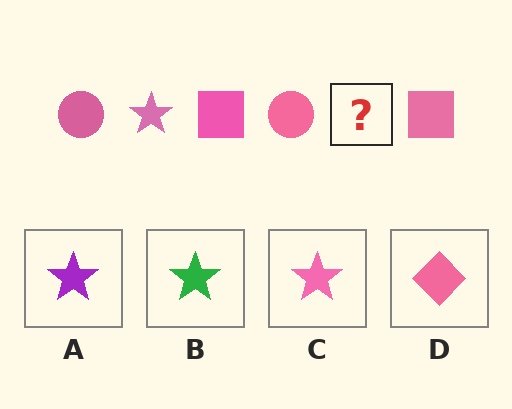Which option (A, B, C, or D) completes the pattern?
C.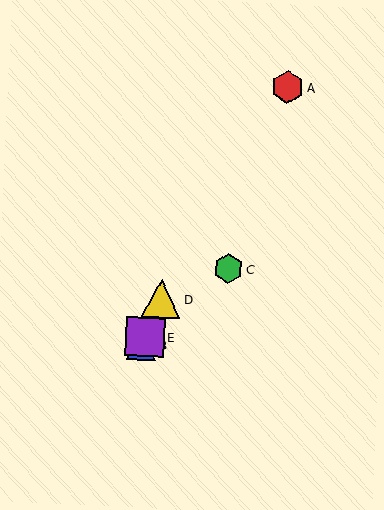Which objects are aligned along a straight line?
Objects B, D, E are aligned along a straight line.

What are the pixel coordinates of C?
Object C is at (228, 268).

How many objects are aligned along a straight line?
3 objects (B, D, E) are aligned along a straight line.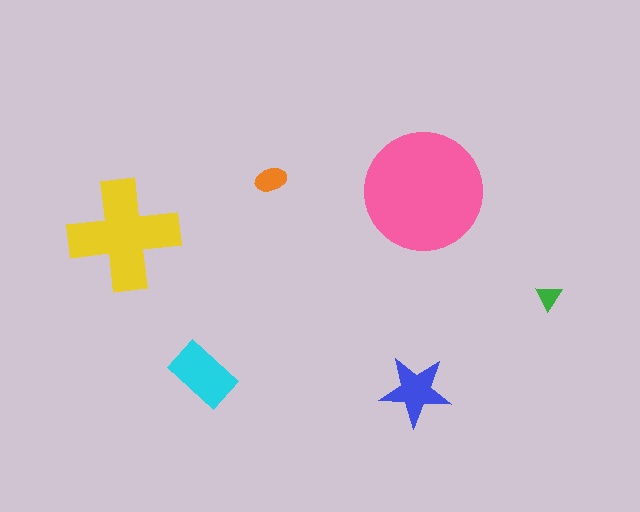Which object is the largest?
The pink circle.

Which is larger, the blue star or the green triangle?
The blue star.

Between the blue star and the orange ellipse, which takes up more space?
The blue star.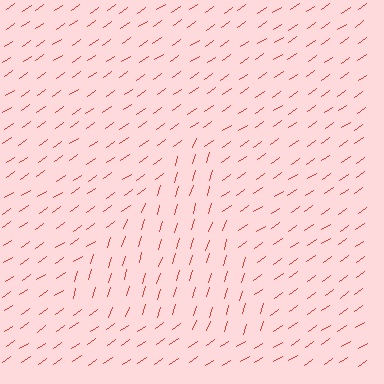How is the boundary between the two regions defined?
The boundary is defined purely by a change in line orientation (approximately 38 degrees difference). All lines are the same color and thickness.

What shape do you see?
I see a triangle.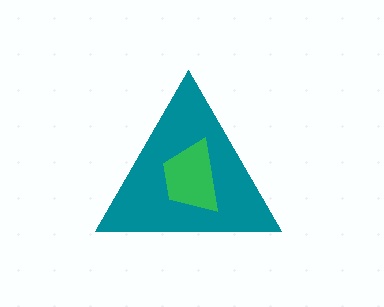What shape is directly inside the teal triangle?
The green trapezoid.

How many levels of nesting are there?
2.